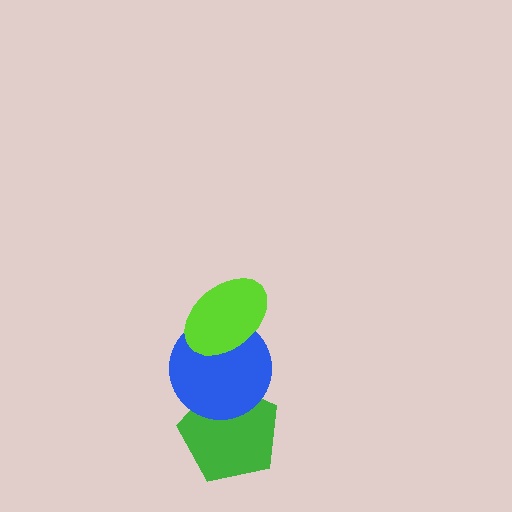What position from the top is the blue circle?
The blue circle is 2nd from the top.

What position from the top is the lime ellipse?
The lime ellipse is 1st from the top.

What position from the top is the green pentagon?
The green pentagon is 3rd from the top.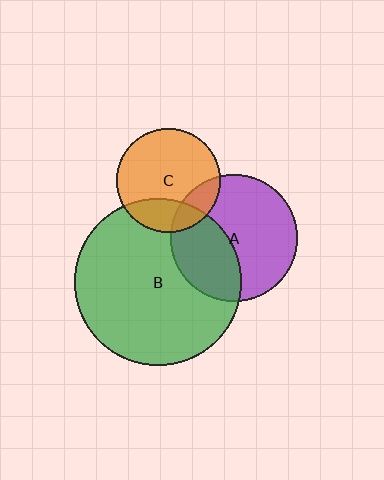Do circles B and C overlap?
Yes.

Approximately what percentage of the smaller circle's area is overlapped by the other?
Approximately 25%.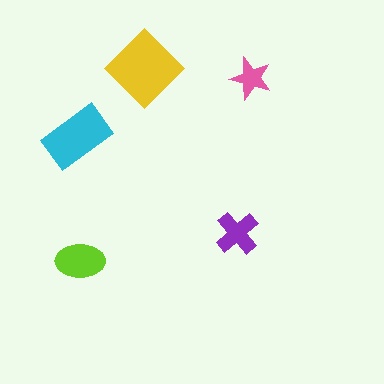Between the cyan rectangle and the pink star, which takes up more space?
The cyan rectangle.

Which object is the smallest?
The pink star.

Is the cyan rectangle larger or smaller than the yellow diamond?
Smaller.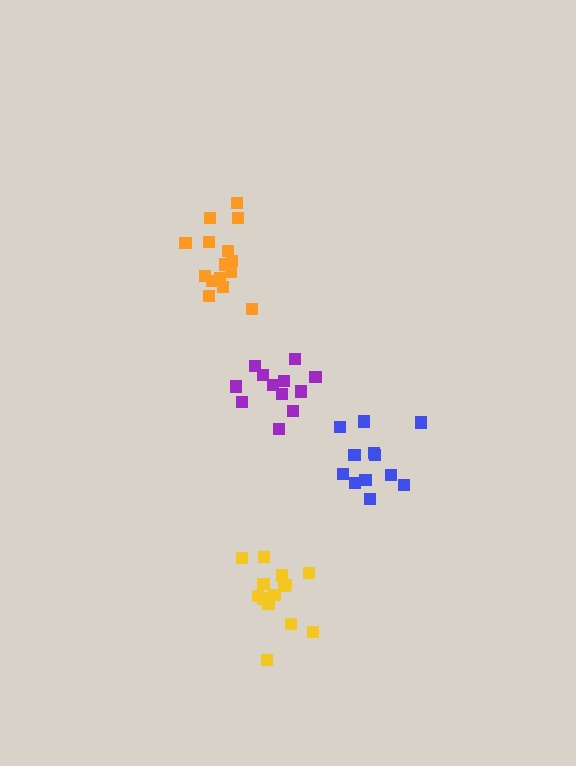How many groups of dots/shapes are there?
There are 4 groups.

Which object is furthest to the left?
The orange cluster is leftmost.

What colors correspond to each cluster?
The clusters are colored: orange, purple, blue, yellow.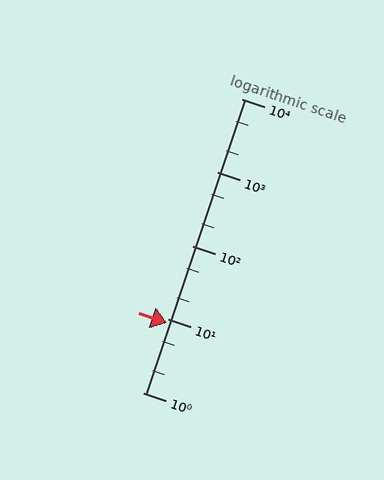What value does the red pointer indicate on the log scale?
The pointer indicates approximately 8.8.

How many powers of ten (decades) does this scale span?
The scale spans 4 decades, from 1 to 10000.